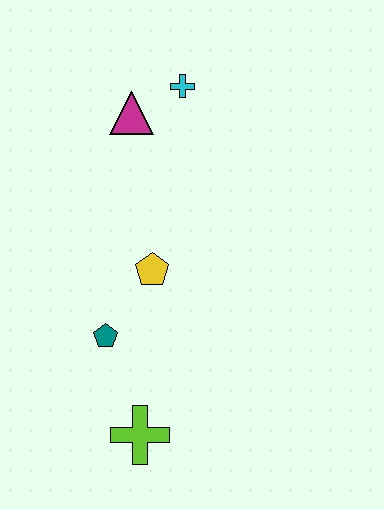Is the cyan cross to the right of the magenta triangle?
Yes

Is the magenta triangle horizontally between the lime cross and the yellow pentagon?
No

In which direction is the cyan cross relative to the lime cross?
The cyan cross is above the lime cross.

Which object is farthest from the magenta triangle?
The lime cross is farthest from the magenta triangle.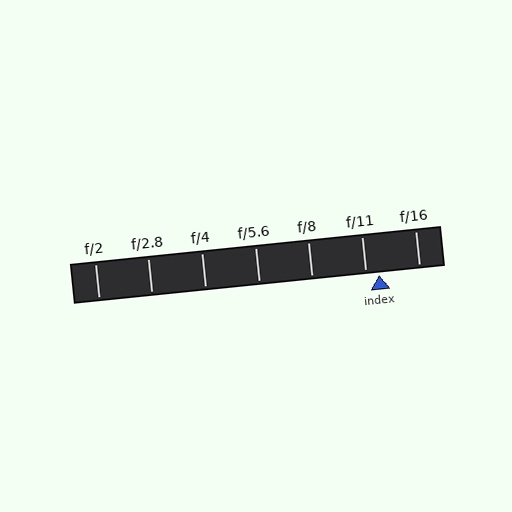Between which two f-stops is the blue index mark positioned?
The index mark is between f/11 and f/16.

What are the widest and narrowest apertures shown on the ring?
The widest aperture shown is f/2 and the narrowest is f/16.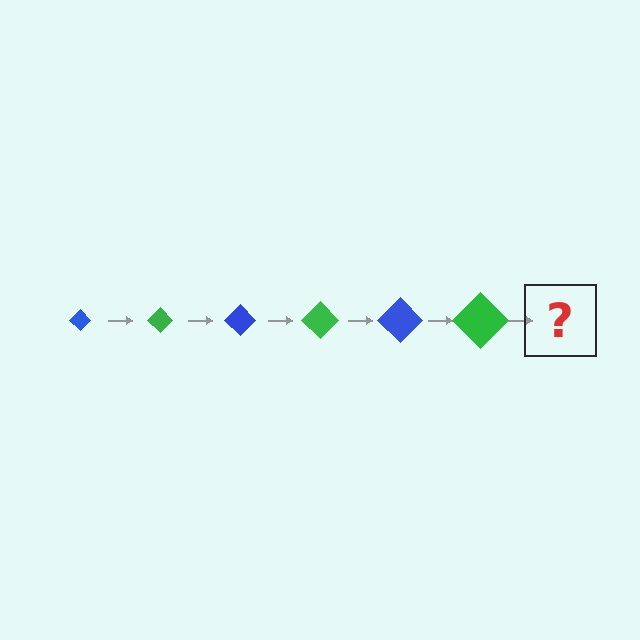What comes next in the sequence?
The next element should be a blue diamond, larger than the previous one.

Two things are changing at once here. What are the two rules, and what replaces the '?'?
The two rules are that the diamond grows larger each step and the color cycles through blue and green. The '?' should be a blue diamond, larger than the previous one.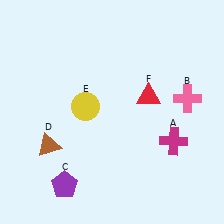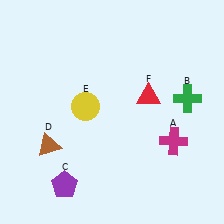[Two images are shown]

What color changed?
The cross (B) changed from pink in Image 1 to green in Image 2.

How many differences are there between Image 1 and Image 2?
There is 1 difference between the two images.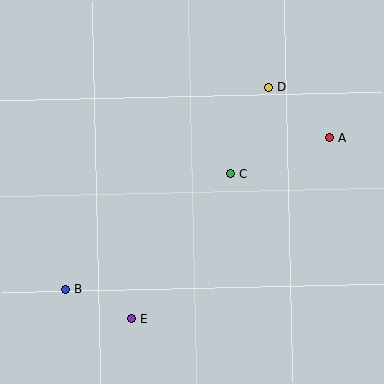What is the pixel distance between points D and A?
The distance between D and A is 79 pixels.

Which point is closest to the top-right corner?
Point D is closest to the top-right corner.